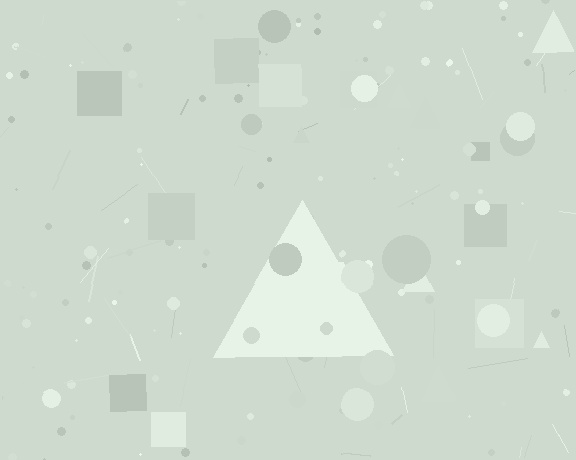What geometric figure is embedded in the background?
A triangle is embedded in the background.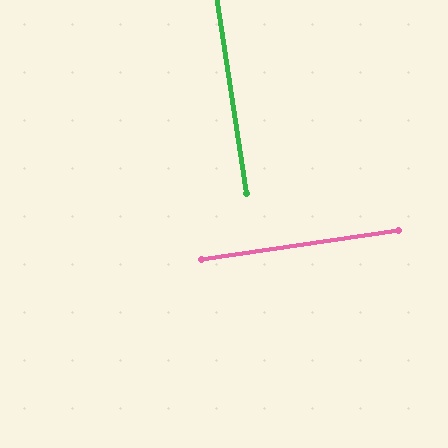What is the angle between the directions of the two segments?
Approximately 90 degrees.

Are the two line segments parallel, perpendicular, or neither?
Perpendicular — they meet at approximately 90°.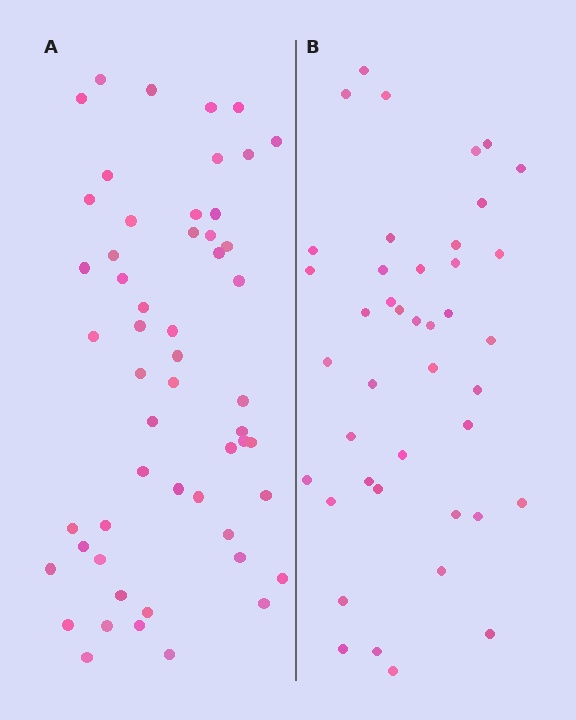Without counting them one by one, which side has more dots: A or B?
Region A (the left region) has more dots.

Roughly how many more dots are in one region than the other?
Region A has roughly 12 or so more dots than region B.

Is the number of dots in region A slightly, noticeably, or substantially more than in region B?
Region A has noticeably more, but not dramatically so. The ratio is roughly 1.3 to 1.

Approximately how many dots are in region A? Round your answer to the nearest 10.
About 50 dots. (The exact count is 54, which rounds to 50.)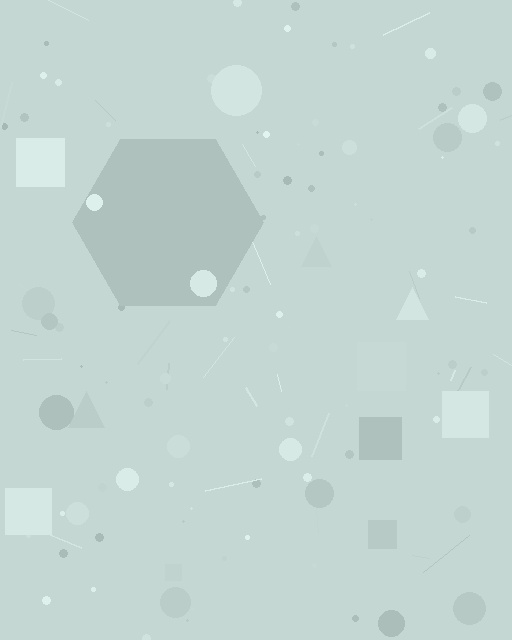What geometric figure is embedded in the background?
A hexagon is embedded in the background.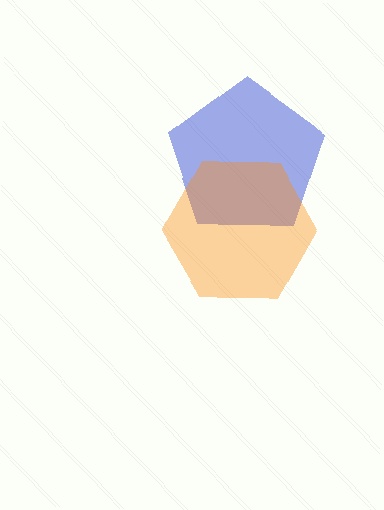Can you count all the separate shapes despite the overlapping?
Yes, there are 2 separate shapes.